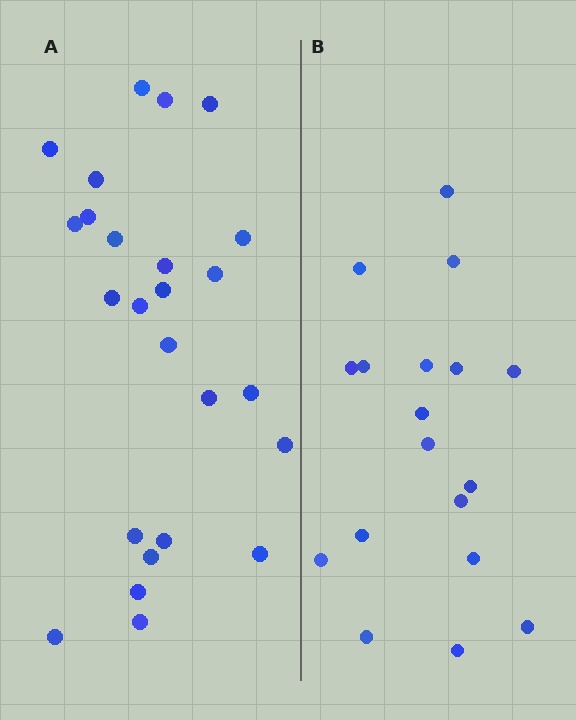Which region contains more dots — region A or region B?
Region A (the left region) has more dots.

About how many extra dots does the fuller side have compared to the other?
Region A has roughly 8 or so more dots than region B.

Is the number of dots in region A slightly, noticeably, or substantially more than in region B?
Region A has noticeably more, but not dramatically so. The ratio is roughly 1.4 to 1.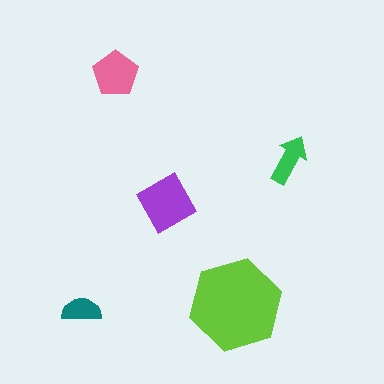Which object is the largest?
The lime hexagon.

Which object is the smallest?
The teal semicircle.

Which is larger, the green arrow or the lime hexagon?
The lime hexagon.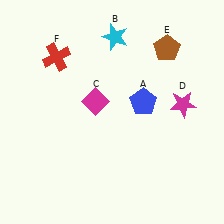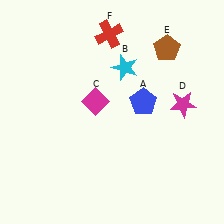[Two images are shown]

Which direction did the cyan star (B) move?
The cyan star (B) moved down.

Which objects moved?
The objects that moved are: the cyan star (B), the red cross (F).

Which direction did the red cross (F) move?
The red cross (F) moved right.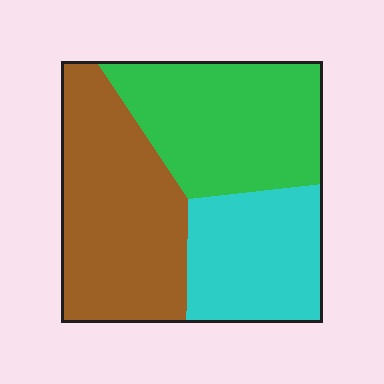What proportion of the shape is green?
Green takes up about one third (1/3) of the shape.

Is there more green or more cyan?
Green.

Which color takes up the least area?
Cyan, at roughly 25%.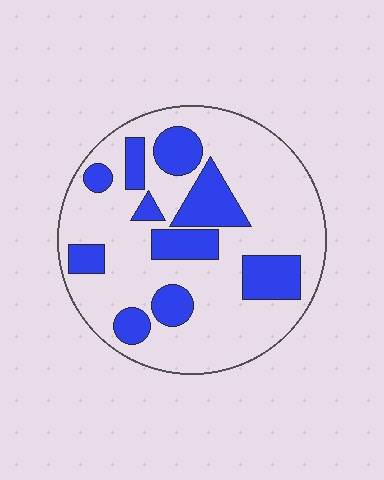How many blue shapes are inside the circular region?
10.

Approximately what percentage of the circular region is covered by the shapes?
Approximately 25%.